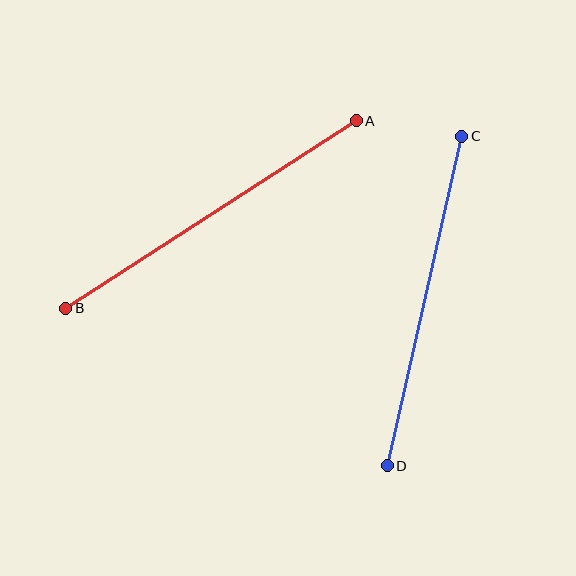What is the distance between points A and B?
The distance is approximately 346 pixels.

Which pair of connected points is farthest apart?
Points A and B are farthest apart.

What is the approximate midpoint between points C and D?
The midpoint is at approximately (425, 301) pixels.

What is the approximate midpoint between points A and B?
The midpoint is at approximately (211, 215) pixels.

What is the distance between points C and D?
The distance is approximately 338 pixels.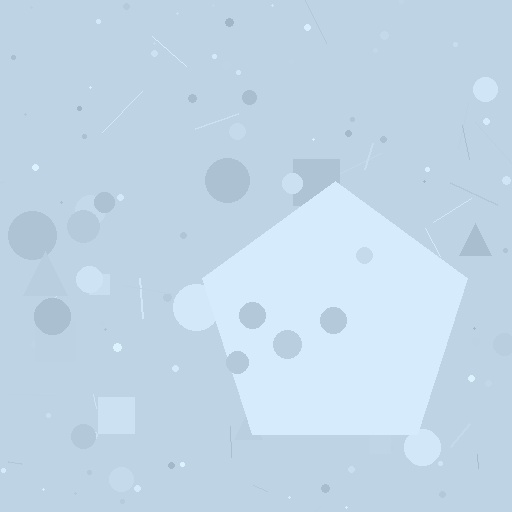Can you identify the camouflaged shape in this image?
The camouflaged shape is a pentagon.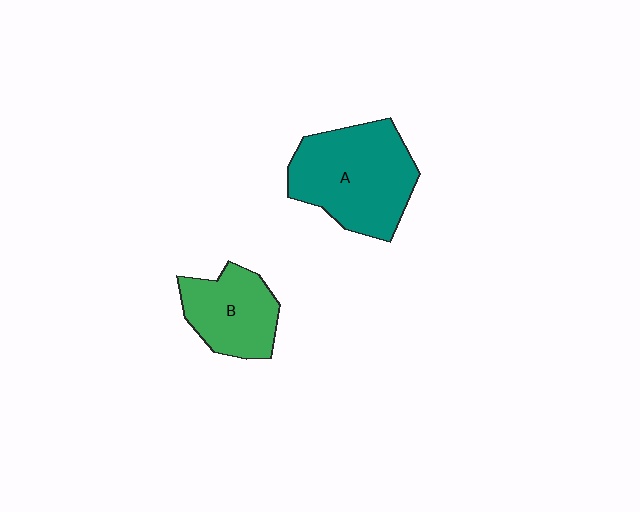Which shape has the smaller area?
Shape B (green).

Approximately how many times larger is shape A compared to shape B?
Approximately 1.6 times.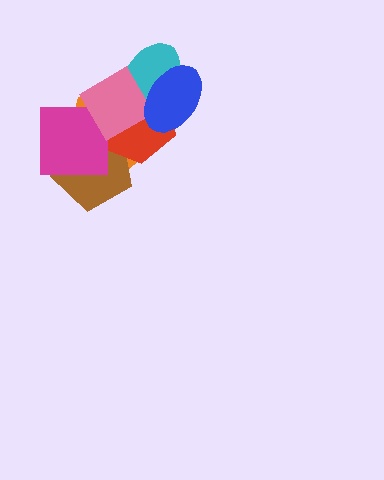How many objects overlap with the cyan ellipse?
4 objects overlap with the cyan ellipse.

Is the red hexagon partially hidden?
Yes, it is partially covered by another shape.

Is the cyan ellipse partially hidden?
Yes, it is partially covered by another shape.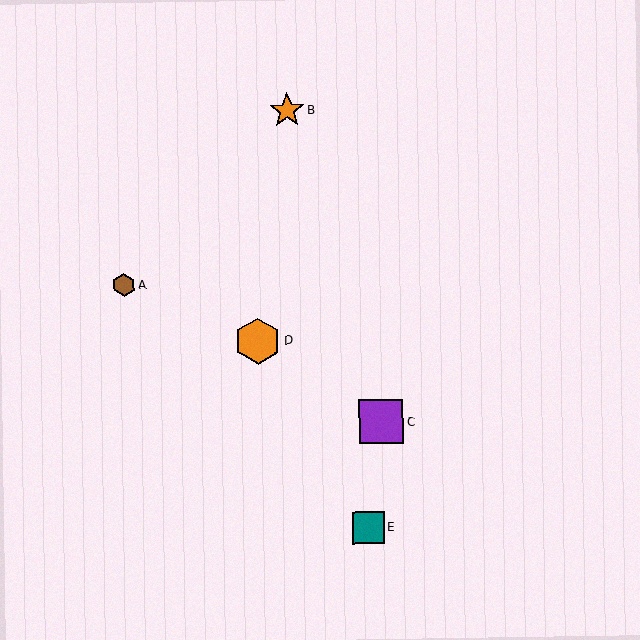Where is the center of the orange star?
The center of the orange star is at (287, 110).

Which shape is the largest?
The orange hexagon (labeled D) is the largest.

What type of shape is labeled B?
Shape B is an orange star.